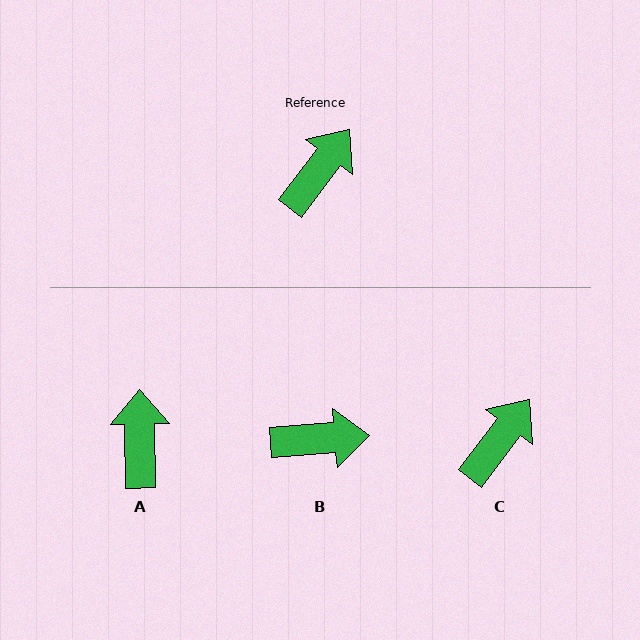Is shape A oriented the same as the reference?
No, it is off by about 38 degrees.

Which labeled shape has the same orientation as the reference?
C.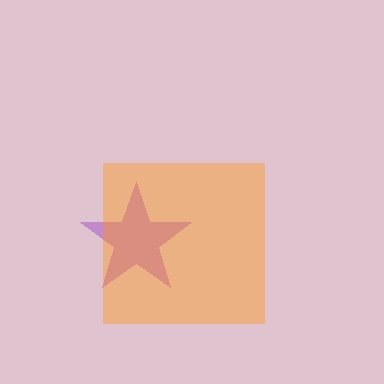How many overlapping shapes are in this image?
There are 2 overlapping shapes in the image.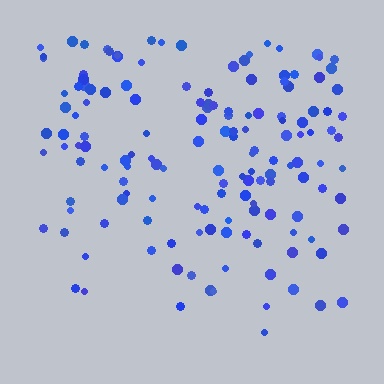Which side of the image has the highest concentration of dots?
The top.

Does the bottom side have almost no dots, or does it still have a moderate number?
Still a moderate number, just noticeably fewer than the top.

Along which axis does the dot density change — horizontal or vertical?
Vertical.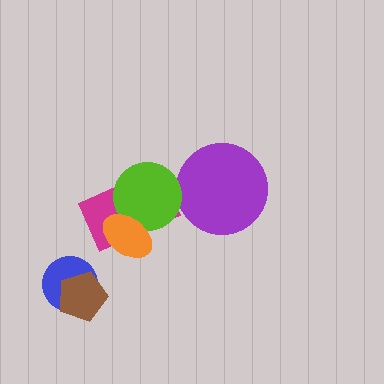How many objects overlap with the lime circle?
2 objects overlap with the lime circle.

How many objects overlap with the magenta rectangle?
2 objects overlap with the magenta rectangle.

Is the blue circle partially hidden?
Yes, it is partially covered by another shape.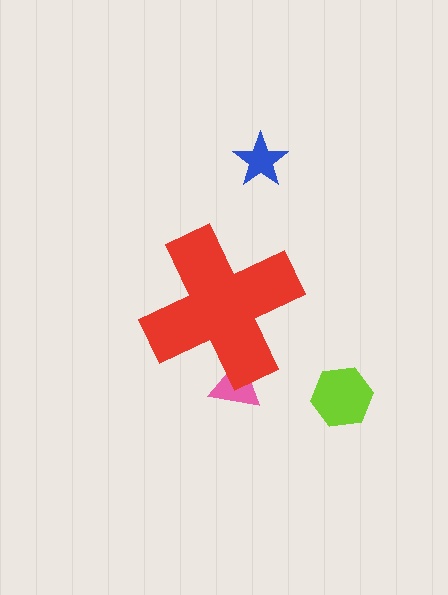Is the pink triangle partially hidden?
Yes, the pink triangle is partially hidden behind the red cross.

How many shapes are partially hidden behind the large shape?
1 shape is partially hidden.